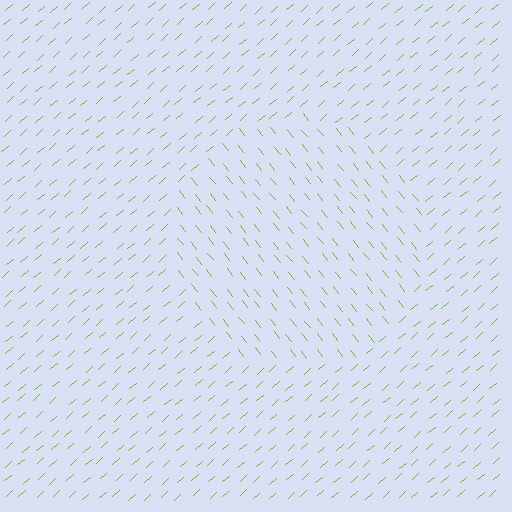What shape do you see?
I see a circle.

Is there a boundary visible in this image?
Yes, there is a texture boundary formed by a change in line orientation.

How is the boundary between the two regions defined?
The boundary is defined purely by a change in line orientation (approximately 88 degrees difference). All lines are the same color and thickness.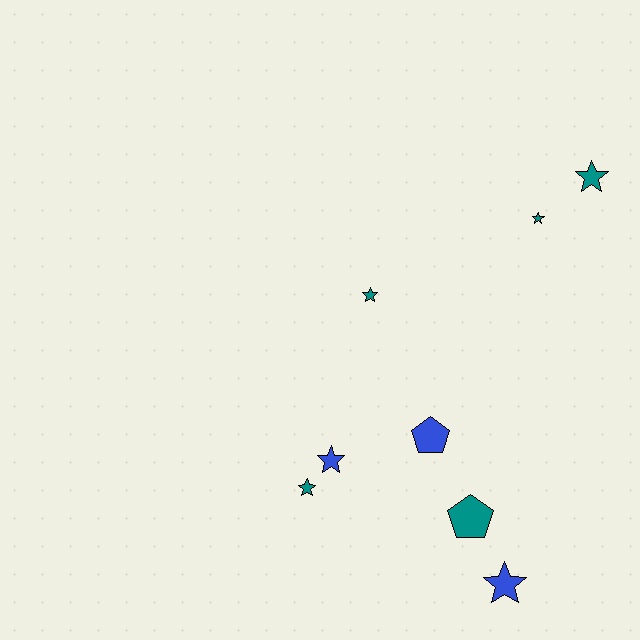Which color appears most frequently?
Teal, with 5 objects.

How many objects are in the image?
There are 8 objects.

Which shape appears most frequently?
Star, with 6 objects.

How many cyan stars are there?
There are no cyan stars.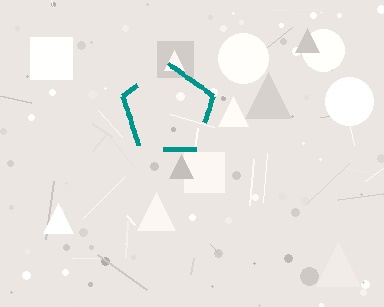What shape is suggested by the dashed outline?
The dashed outline suggests a pentagon.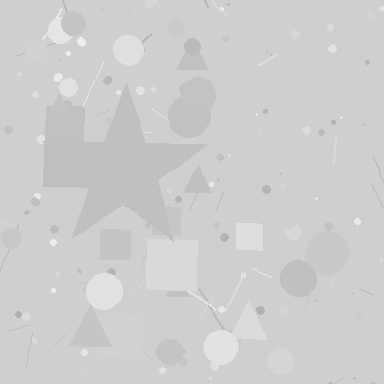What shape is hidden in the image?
A star is hidden in the image.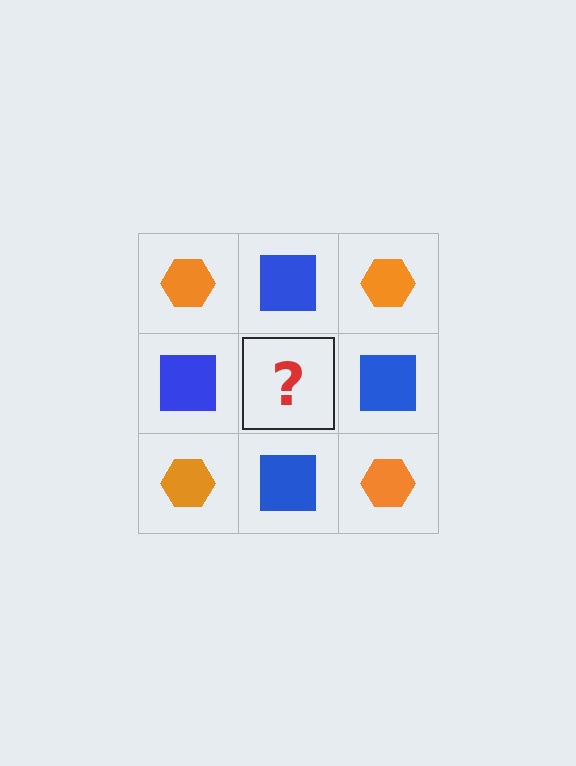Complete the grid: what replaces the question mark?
The question mark should be replaced with an orange hexagon.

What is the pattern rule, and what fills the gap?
The rule is that it alternates orange hexagon and blue square in a checkerboard pattern. The gap should be filled with an orange hexagon.